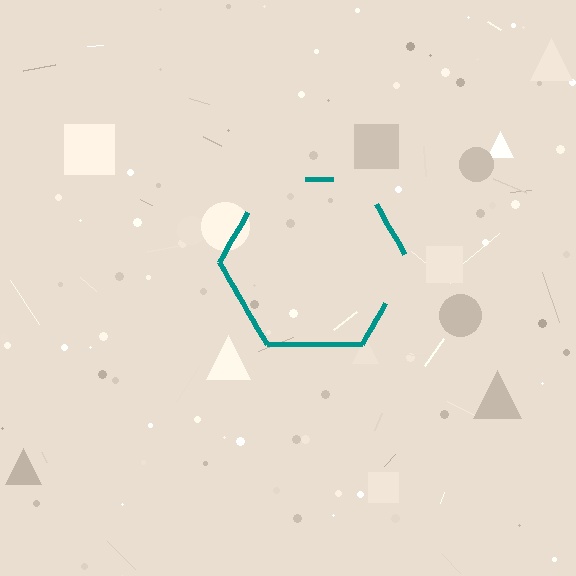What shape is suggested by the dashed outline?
The dashed outline suggests a hexagon.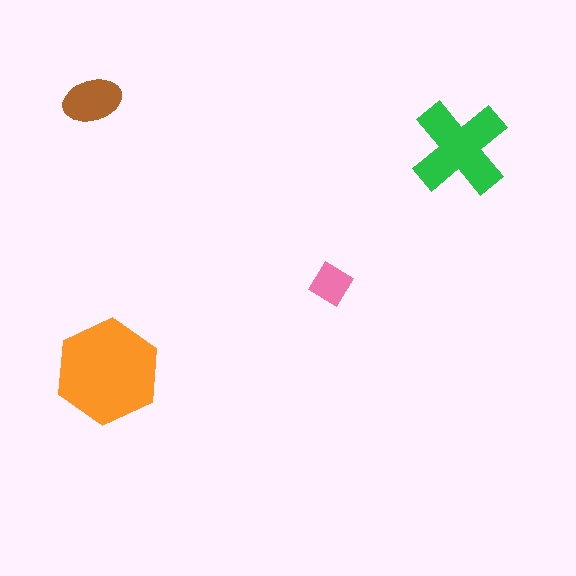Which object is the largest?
The orange hexagon.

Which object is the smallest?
The pink diamond.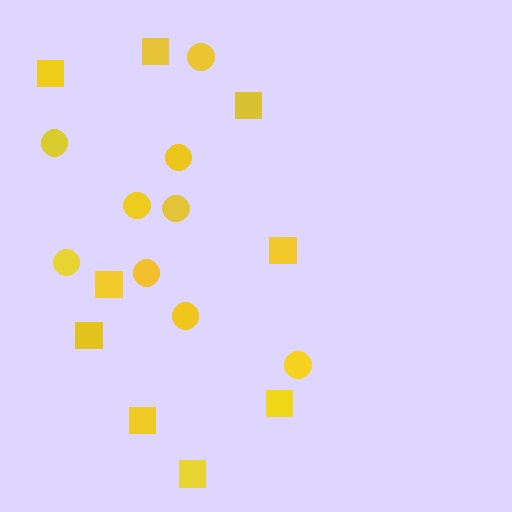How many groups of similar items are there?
There are 2 groups: one group of squares (9) and one group of circles (9).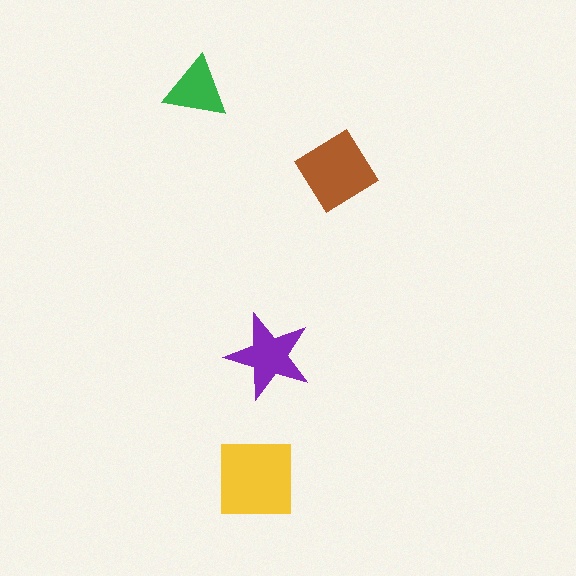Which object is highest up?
The green triangle is topmost.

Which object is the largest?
The yellow square.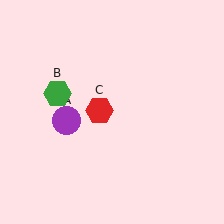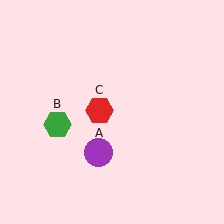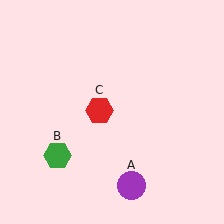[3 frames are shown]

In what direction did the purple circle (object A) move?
The purple circle (object A) moved down and to the right.